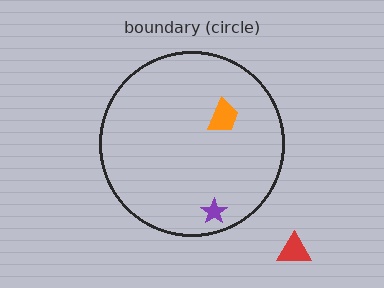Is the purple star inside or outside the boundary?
Inside.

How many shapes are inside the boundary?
2 inside, 1 outside.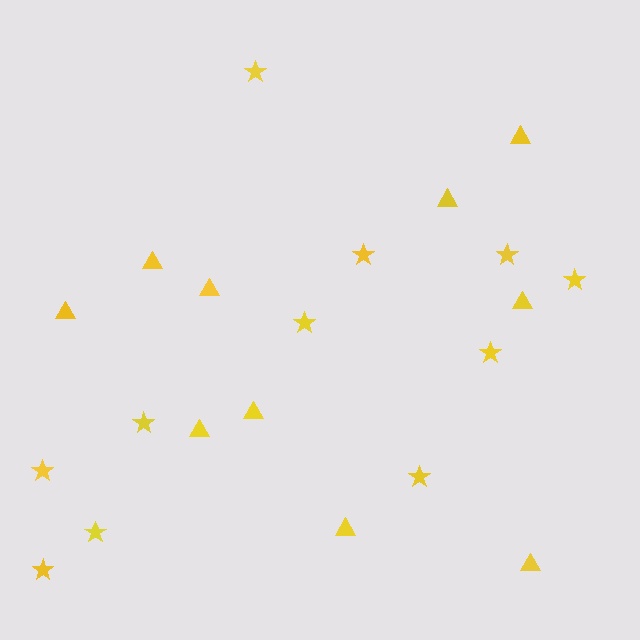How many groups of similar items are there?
There are 2 groups: one group of triangles (10) and one group of stars (11).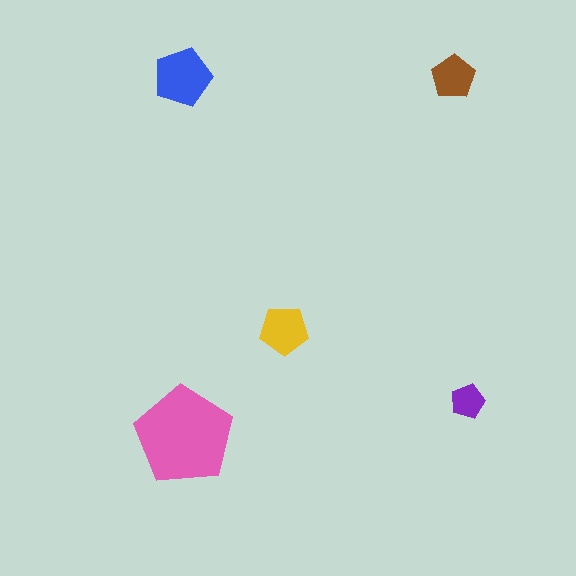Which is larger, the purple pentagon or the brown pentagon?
The brown one.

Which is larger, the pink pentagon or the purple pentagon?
The pink one.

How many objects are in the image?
There are 5 objects in the image.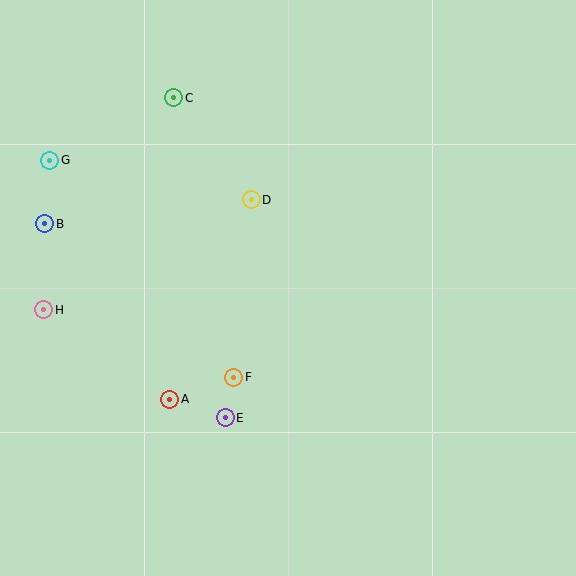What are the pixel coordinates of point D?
Point D is at (251, 200).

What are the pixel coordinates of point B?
Point B is at (45, 224).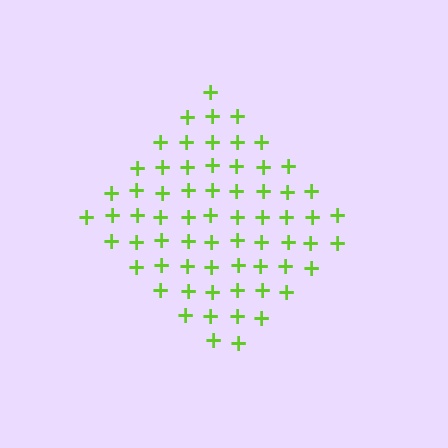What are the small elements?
The small elements are plus signs.